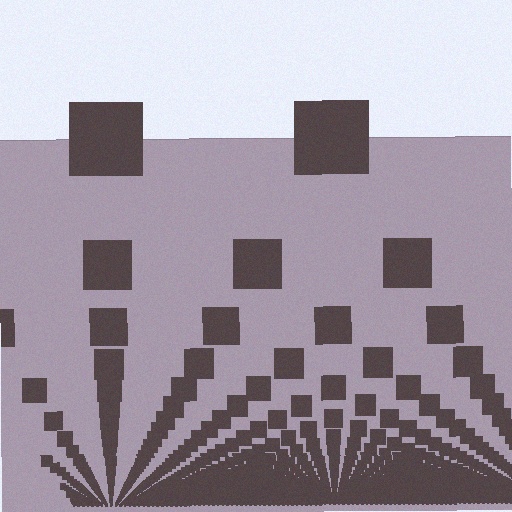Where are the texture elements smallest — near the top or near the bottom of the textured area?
Near the bottom.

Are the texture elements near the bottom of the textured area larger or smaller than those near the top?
Smaller. The gradient is inverted — elements near the bottom are smaller and denser.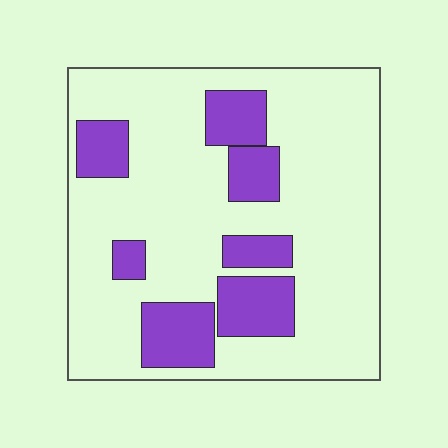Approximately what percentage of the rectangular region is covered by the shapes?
Approximately 25%.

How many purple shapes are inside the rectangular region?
7.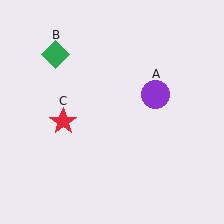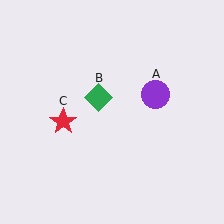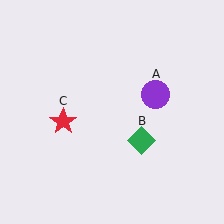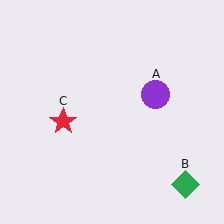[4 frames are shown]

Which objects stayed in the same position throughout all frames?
Purple circle (object A) and red star (object C) remained stationary.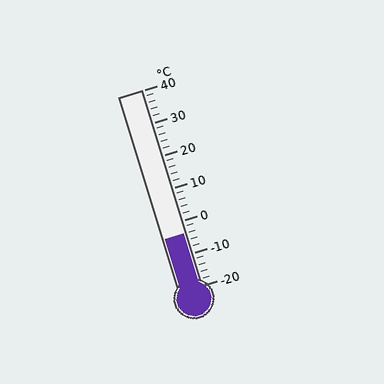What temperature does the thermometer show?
The thermometer shows approximately -4°C.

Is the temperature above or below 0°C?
The temperature is below 0°C.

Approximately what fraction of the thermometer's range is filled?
The thermometer is filled to approximately 25% of its range.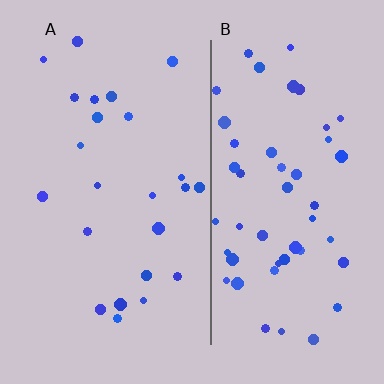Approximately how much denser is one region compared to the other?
Approximately 2.1× — region B over region A.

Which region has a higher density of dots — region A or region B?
B (the right).